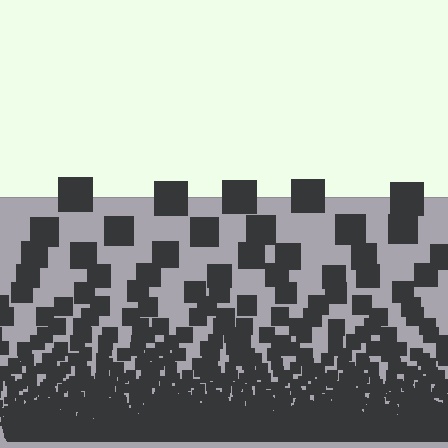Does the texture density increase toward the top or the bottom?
Density increases toward the bottom.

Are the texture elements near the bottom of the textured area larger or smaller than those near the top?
Smaller. The gradient is inverted — elements near the bottom are smaller and denser.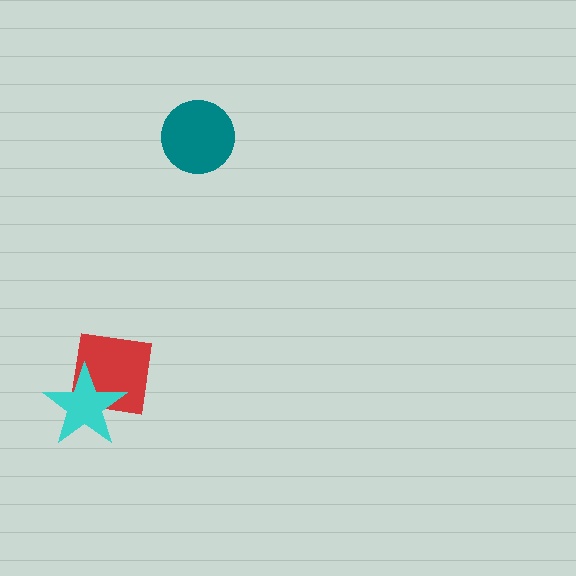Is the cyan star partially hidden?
No, no other shape covers it.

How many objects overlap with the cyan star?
1 object overlaps with the cyan star.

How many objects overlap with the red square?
1 object overlaps with the red square.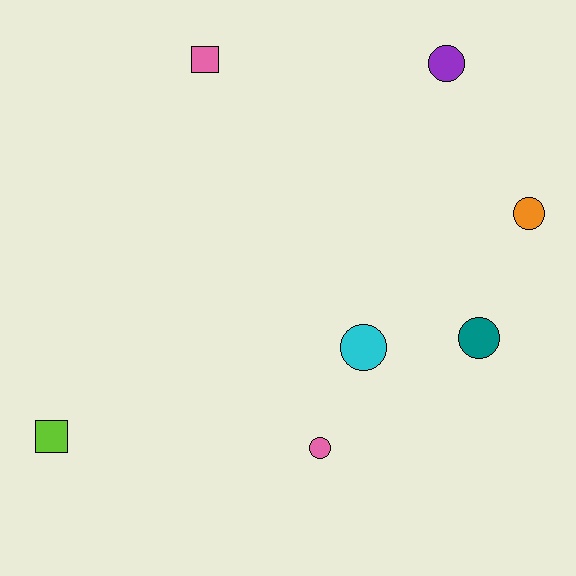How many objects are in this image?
There are 7 objects.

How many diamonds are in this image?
There are no diamonds.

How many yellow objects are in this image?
There are no yellow objects.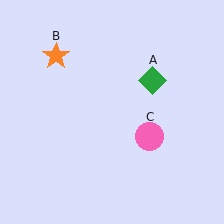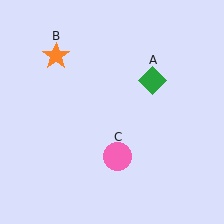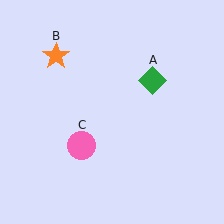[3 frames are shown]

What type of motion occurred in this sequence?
The pink circle (object C) rotated clockwise around the center of the scene.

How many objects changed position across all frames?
1 object changed position: pink circle (object C).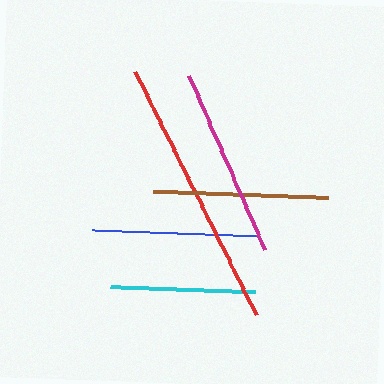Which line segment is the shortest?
The cyan line is the shortest at approximately 145 pixels.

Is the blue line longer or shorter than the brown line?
The brown line is longer than the blue line.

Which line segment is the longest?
The red line is the longest at approximately 272 pixels.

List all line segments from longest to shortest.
From longest to shortest: red, magenta, brown, blue, cyan.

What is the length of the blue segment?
The blue segment is approximately 166 pixels long.